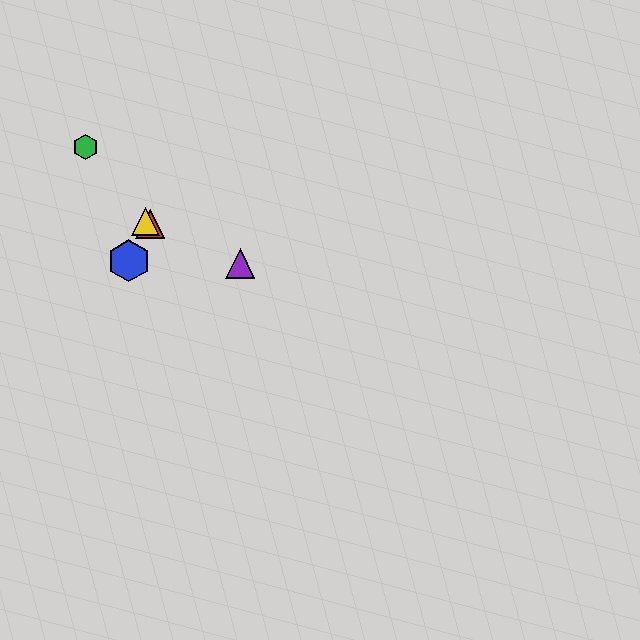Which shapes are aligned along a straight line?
The red triangle, the yellow triangle, the purple triangle are aligned along a straight line.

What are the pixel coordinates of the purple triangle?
The purple triangle is at (240, 263).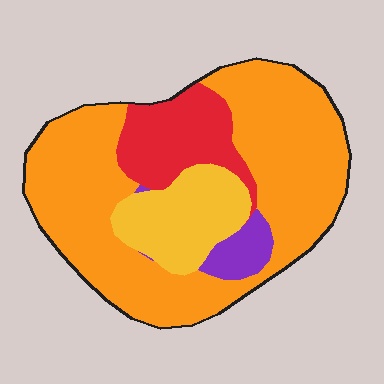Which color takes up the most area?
Orange, at roughly 65%.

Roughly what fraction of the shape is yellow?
Yellow takes up less than a sixth of the shape.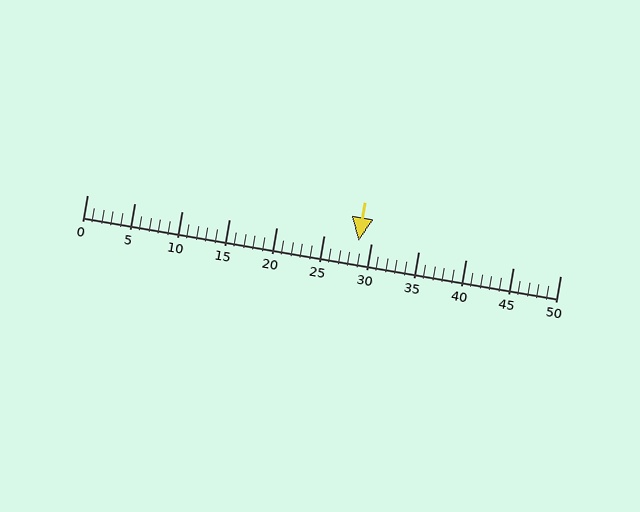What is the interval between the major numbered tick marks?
The major tick marks are spaced 5 units apart.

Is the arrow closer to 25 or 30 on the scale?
The arrow is closer to 30.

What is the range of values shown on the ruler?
The ruler shows values from 0 to 50.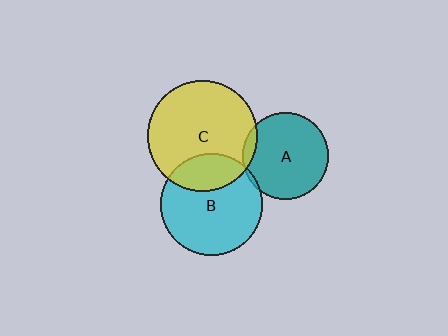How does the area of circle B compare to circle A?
Approximately 1.4 times.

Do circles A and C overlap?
Yes.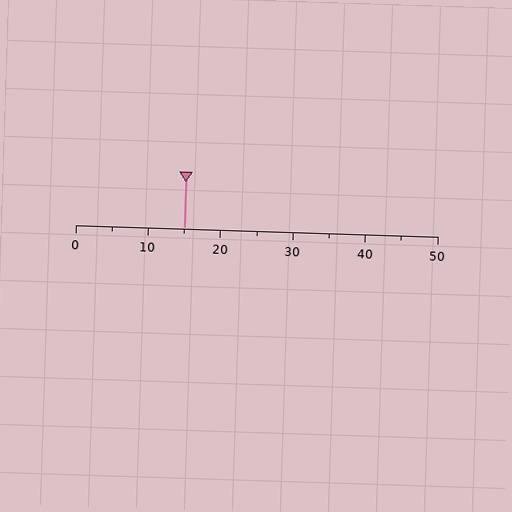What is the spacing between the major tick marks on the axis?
The major ticks are spaced 10 apart.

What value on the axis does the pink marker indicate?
The marker indicates approximately 15.